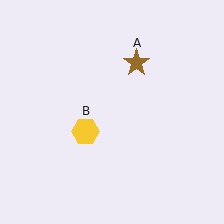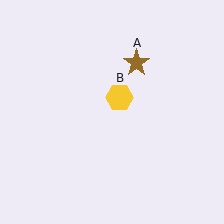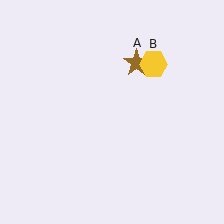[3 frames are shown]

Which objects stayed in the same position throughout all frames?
Brown star (object A) remained stationary.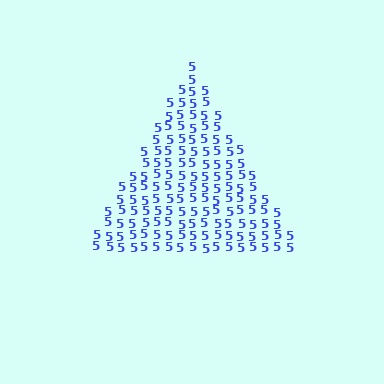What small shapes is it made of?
It is made of small digit 5's.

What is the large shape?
The large shape is a triangle.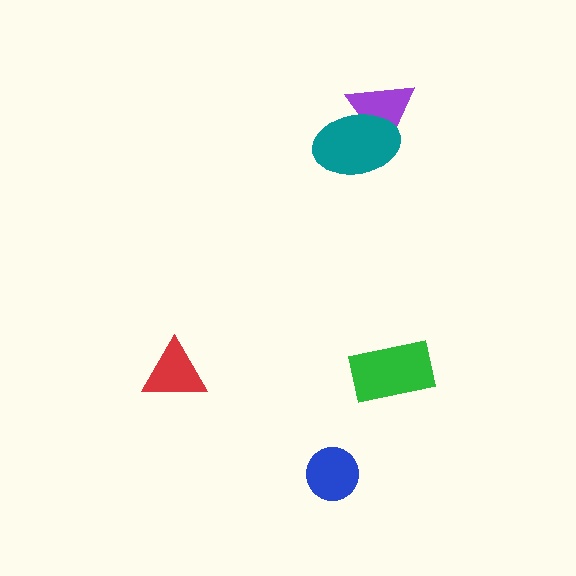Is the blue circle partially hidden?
No, no other shape covers it.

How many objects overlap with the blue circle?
0 objects overlap with the blue circle.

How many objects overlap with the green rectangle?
0 objects overlap with the green rectangle.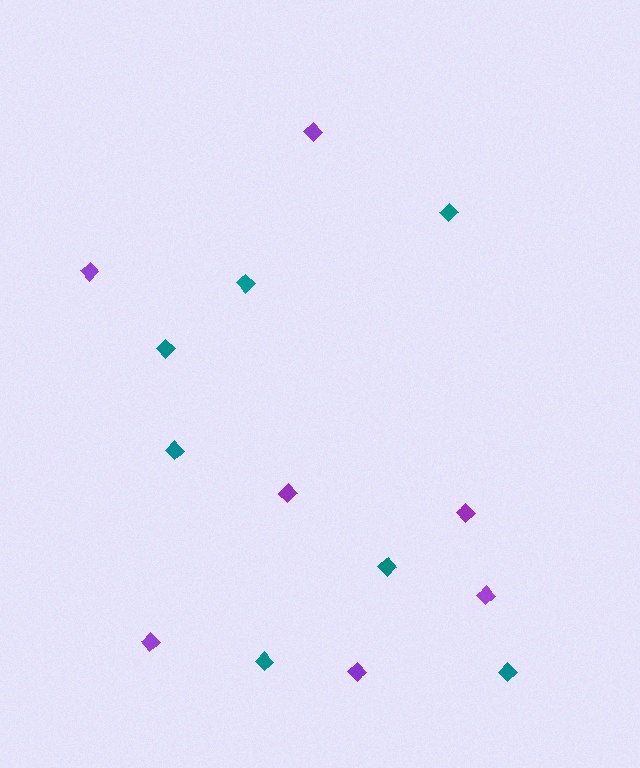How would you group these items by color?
There are 2 groups: one group of purple diamonds (7) and one group of teal diamonds (7).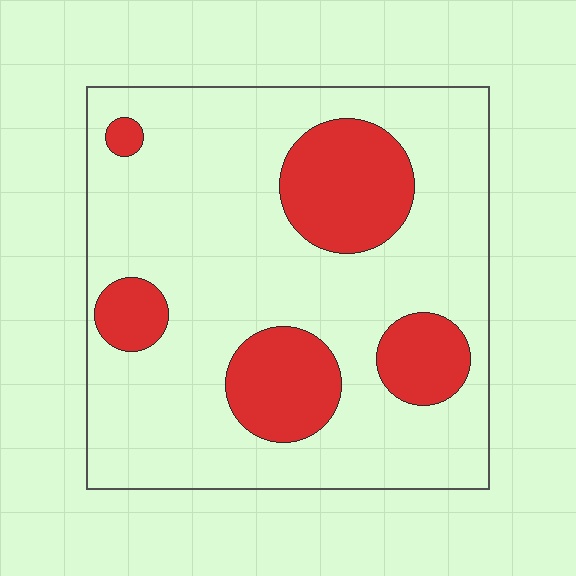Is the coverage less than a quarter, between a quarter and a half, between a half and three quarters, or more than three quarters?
Less than a quarter.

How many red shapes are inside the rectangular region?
5.